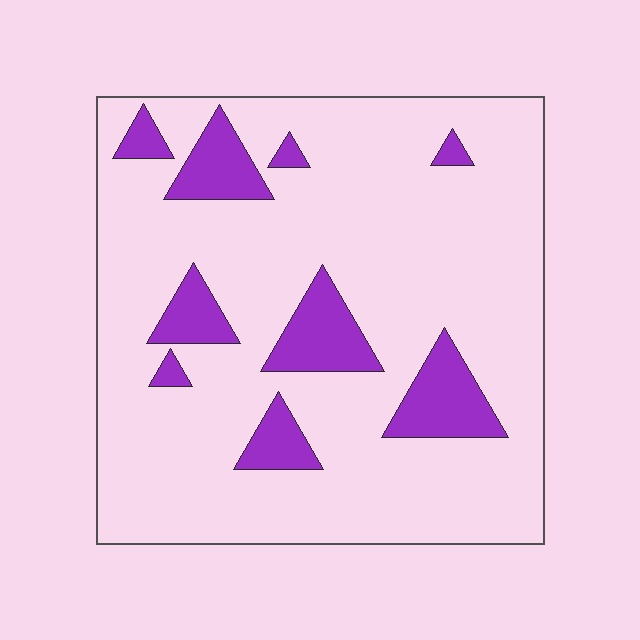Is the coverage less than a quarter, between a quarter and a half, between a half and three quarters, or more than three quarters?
Less than a quarter.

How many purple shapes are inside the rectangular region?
9.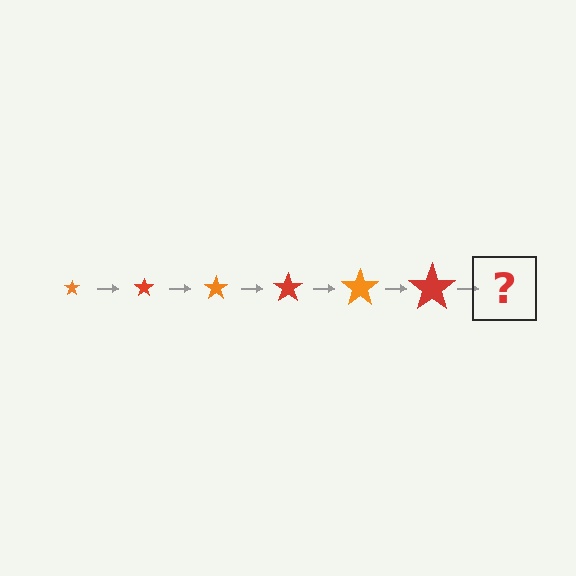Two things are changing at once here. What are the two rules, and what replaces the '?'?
The two rules are that the star grows larger each step and the color cycles through orange and red. The '?' should be an orange star, larger than the previous one.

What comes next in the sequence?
The next element should be an orange star, larger than the previous one.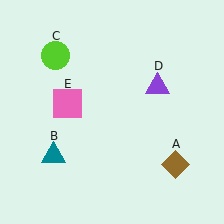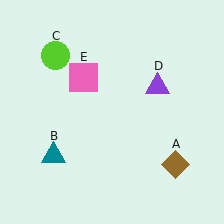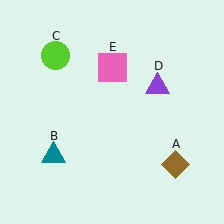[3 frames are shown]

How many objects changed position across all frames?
1 object changed position: pink square (object E).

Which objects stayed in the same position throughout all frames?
Brown diamond (object A) and teal triangle (object B) and lime circle (object C) and purple triangle (object D) remained stationary.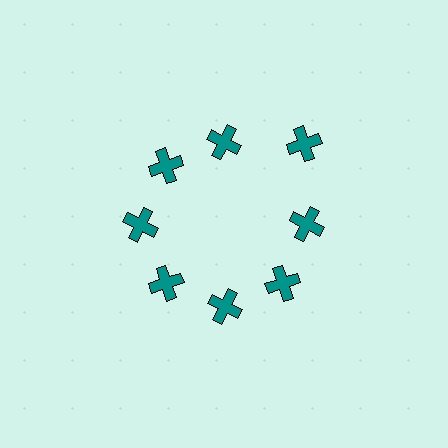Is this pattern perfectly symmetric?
No. The 8 teal crosses are arranged in a ring, but one element near the 2 o'clock position is pushed outward from the center, breaking the 8-fold rotational symmetry.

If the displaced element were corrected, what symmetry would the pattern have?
It would have 8-fold rotational symmetry — the pattern would map onto itself every 45 degrees.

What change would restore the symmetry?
The symmetry would be restored by moving it inward, back onto the ring so that all 8 crosses sit at equal angles and equal distance from the center.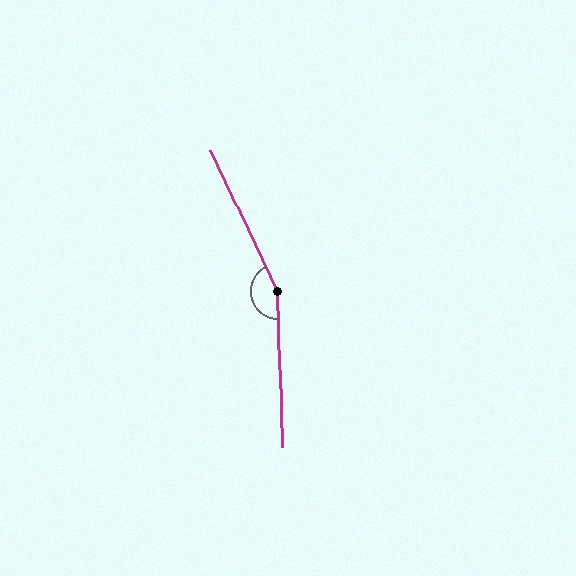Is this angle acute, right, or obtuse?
It is obtuse.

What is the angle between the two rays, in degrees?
Approximately 156 degrees.